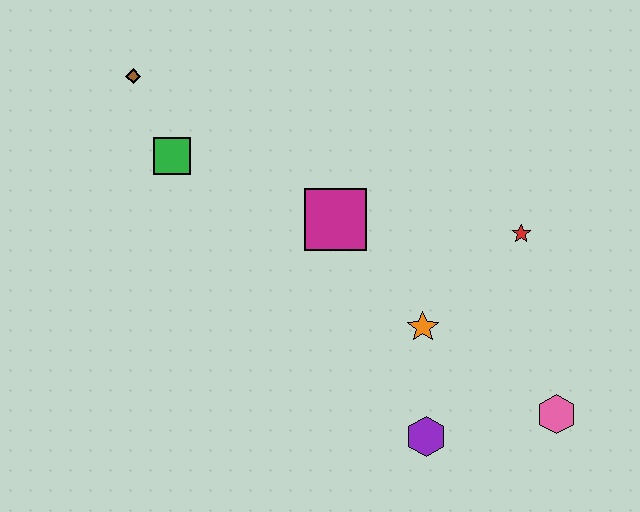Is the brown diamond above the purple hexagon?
Yes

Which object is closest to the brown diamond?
The green square is closest to the brown diamond.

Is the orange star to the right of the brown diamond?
Yes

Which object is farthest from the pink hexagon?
The brown diamond is farthest from the pink hexagon.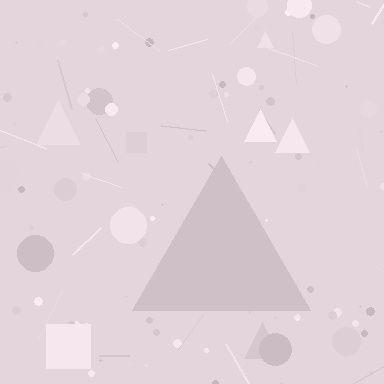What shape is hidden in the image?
A triangle is hidden in the image.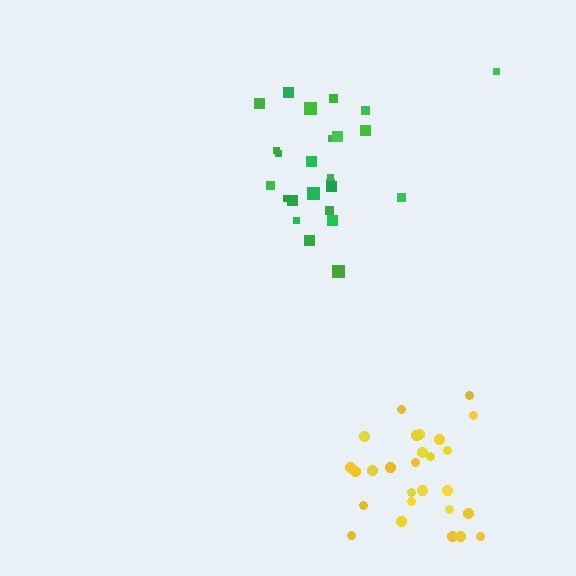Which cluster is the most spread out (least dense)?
Green.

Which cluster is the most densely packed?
Yellow.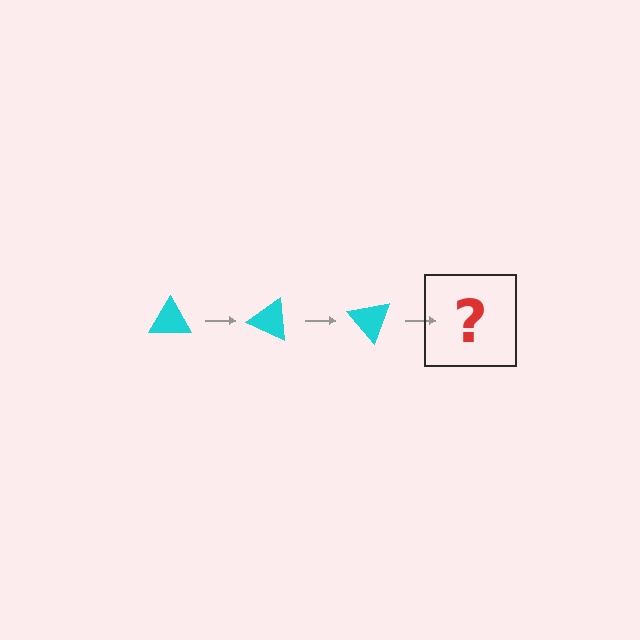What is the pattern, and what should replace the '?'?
The pattern is that the triangle rotates 25 degrees each step. The '?' should be a cyan triangle rotated 75 degrees.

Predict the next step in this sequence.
The next step is a cyan triangle rotated 75 degrees.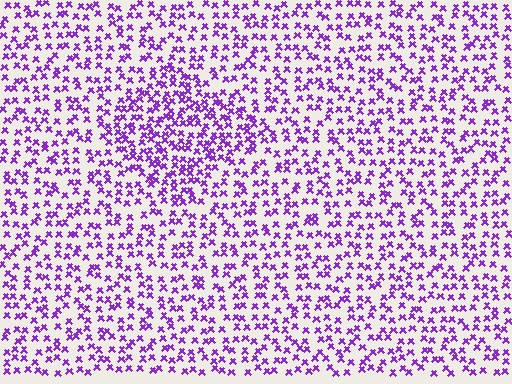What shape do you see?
I see a diamond.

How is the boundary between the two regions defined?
The boundary is defined by a change in element density (approximately 1.7x ratio). All elements are the same color, size, and shape.